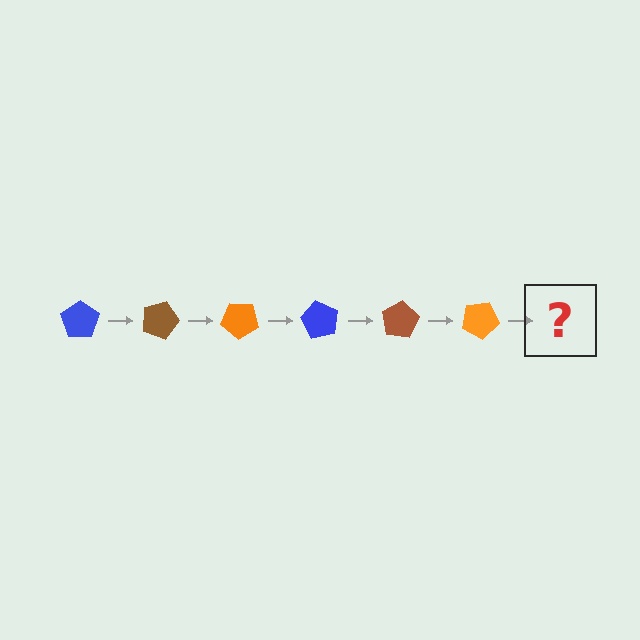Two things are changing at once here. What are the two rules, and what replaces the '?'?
The two rules are that it rotates 20 degrees each step and the color cycles through blue, brown, and orange. The '?' should be a blue pentagon, rotated 120 degrees from the start.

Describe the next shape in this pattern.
It should be a blue pentagon, rotated 120 degrees from the start.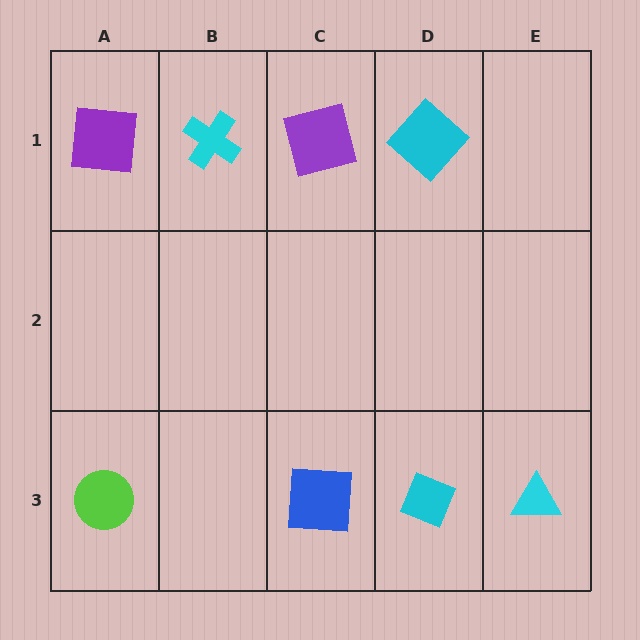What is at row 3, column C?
A blue square.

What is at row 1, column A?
A purple square.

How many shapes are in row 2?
0 shapes.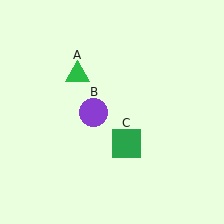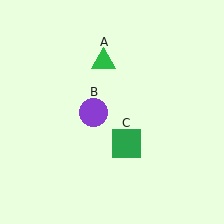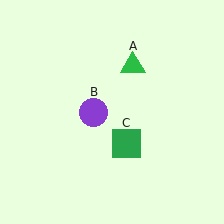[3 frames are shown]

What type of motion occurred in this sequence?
The green triangle (object A) rotated clockwise around the center of the scene.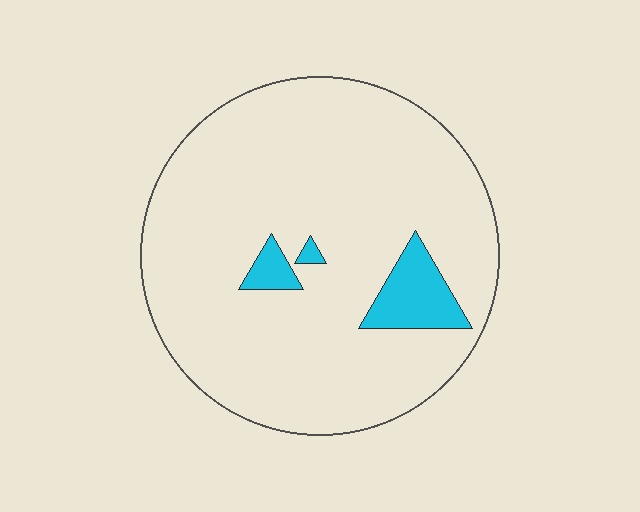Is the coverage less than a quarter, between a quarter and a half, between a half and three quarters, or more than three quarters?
Less than a quarter.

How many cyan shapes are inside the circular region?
3.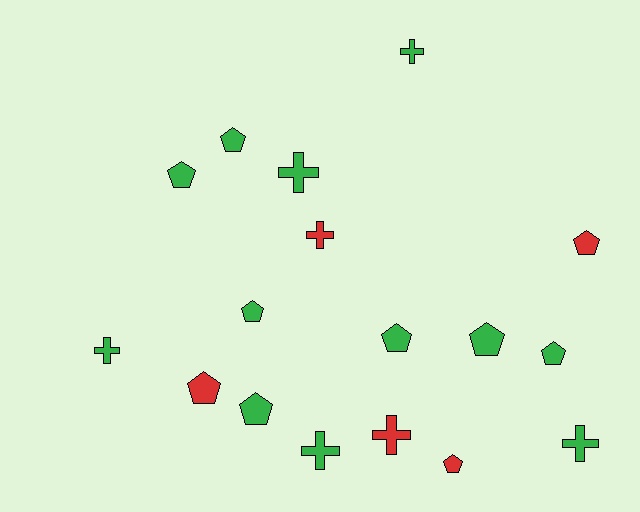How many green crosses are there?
There are 5 green crosses.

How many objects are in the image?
There are 17 objects.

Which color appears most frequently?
Green, with 12 objects.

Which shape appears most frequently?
Pentagon, with 10 objects.